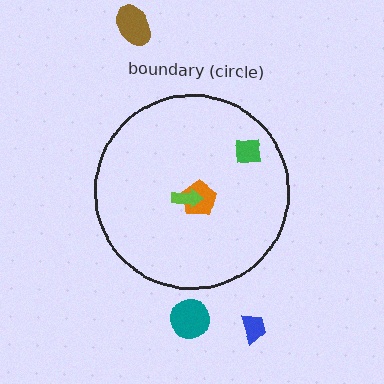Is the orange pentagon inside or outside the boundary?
Inside.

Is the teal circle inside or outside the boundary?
Outside.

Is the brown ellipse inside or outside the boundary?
Outside.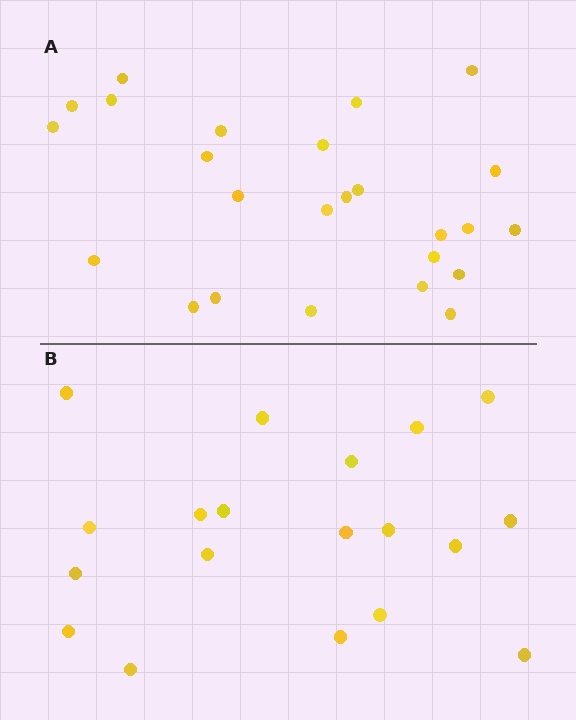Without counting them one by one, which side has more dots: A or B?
Region A (the top region) has more dots.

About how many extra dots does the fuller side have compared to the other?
Region A has about 6 more dots than region B.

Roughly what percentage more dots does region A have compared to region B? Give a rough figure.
About 30% more.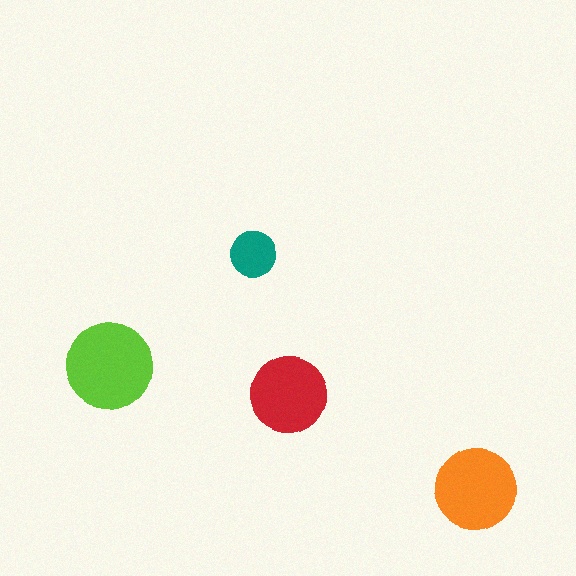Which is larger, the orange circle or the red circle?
The orange one.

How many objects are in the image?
There are 4 objects in the image.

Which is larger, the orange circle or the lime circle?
The lime one.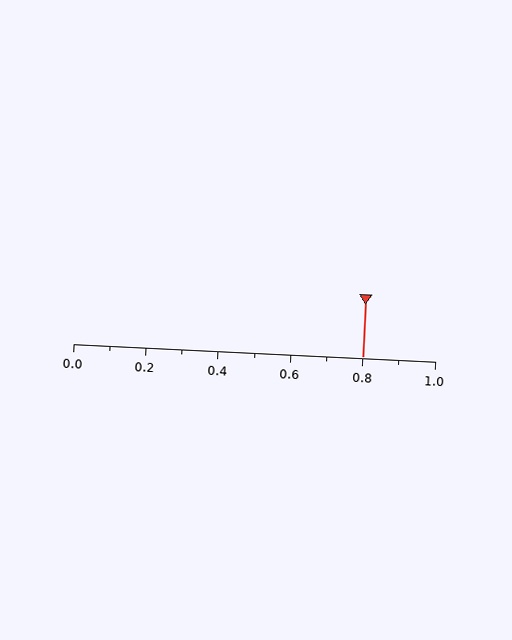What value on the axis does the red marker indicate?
The marker indicates approximately 0.8.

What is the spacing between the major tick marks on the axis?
The major ticks are spaced 0.2 apart.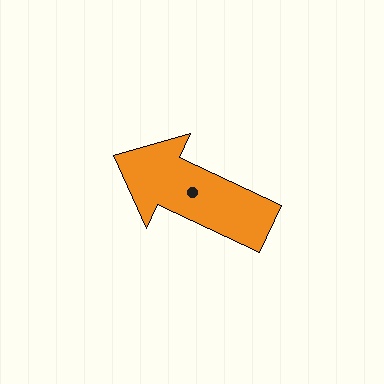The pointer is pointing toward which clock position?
Roughly 10 o'clock.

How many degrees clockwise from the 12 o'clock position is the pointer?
Approximately 295 degrees.